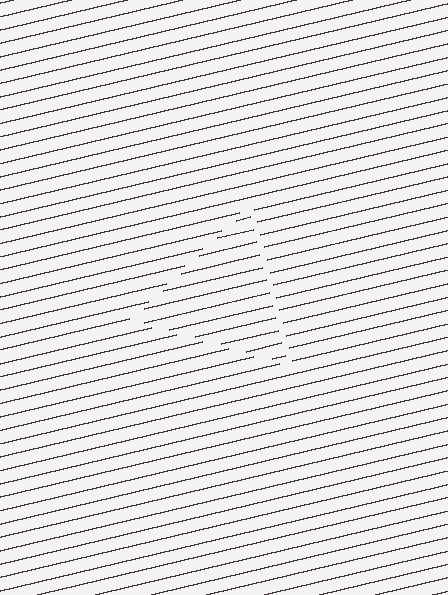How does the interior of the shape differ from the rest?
The interior of the shape contains the same grating, shifted by half a period — the contour is defined by the phase discontinuity where line-ends from the inner and outer gratings abut.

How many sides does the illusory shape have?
3 sides — the line-ends trace a triangle.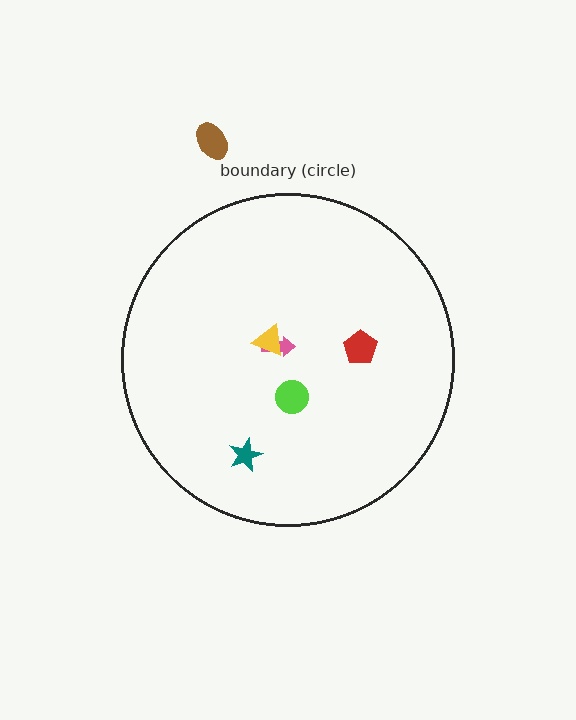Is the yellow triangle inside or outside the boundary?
Inside.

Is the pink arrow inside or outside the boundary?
Inside.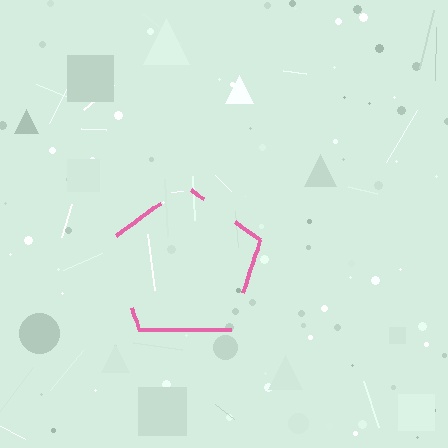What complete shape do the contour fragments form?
The contour fragments form a pentagon.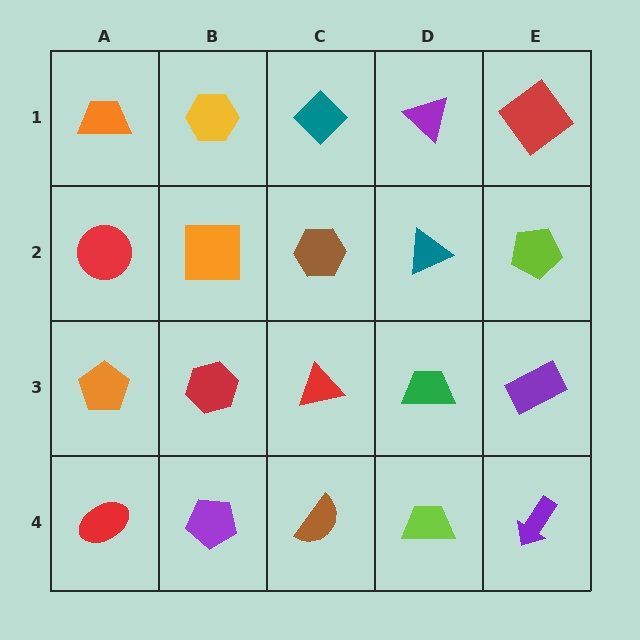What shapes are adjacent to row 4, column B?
A red hexagon (row 3, column B), a red ellipse (row 4, column A), a brown semicircle (row 4, column C).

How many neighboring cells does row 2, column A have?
3.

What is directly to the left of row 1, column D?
A teal diamond.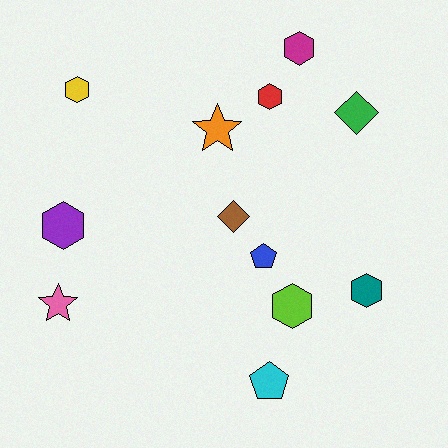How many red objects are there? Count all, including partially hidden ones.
There is 1 red object.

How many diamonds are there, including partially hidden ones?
There are 2 diamonds.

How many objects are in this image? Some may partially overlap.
There are 12 objects.